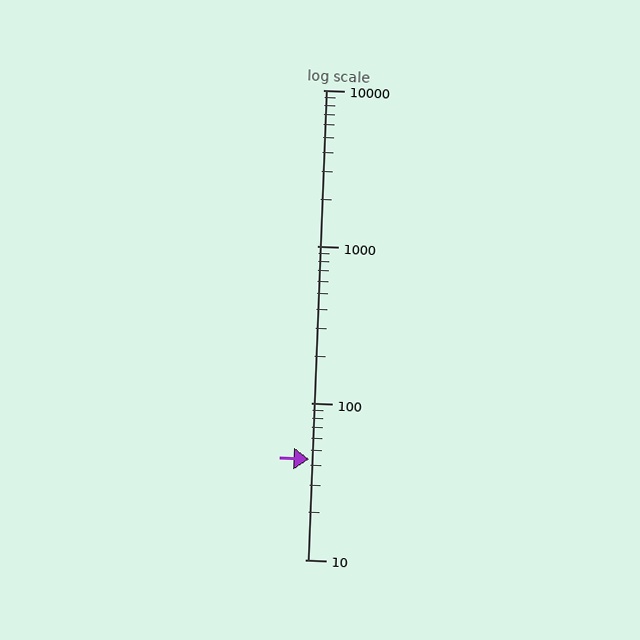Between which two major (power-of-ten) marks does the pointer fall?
The pointer is between 10 and 100.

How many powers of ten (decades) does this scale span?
The scale spans 3 decades, from 10 to 10000.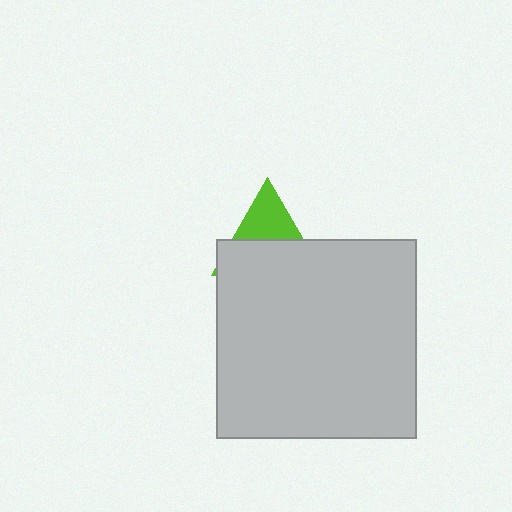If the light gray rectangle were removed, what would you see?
You would see the complete lime triangle.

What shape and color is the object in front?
The object in front is a light gray rectangle.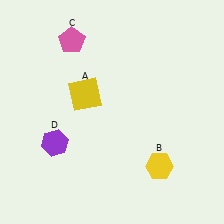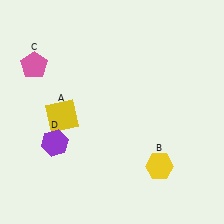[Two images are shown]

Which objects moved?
The objects that moved are: the yellow square (A), the pink pentagon (C).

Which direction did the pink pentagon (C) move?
The pink pentagon (C) moved left.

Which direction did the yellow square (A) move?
The yellow square (A) moved left.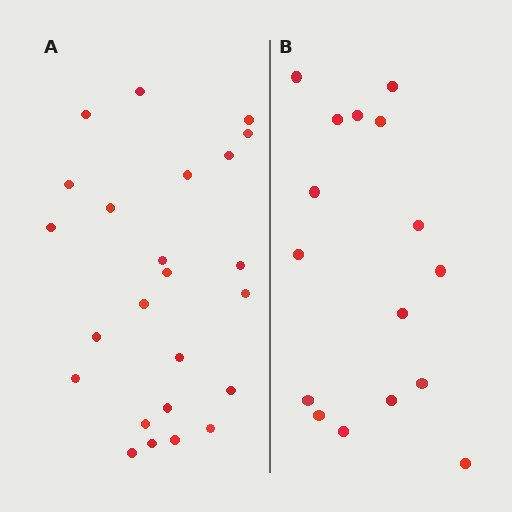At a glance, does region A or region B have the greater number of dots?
Region A (the left region) has more dots.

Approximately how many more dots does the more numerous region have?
Region A has roughly 8 or so more dots than region B.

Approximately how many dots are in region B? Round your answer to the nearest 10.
About 20 dots. (The exact count is 16, which rounds to 20.)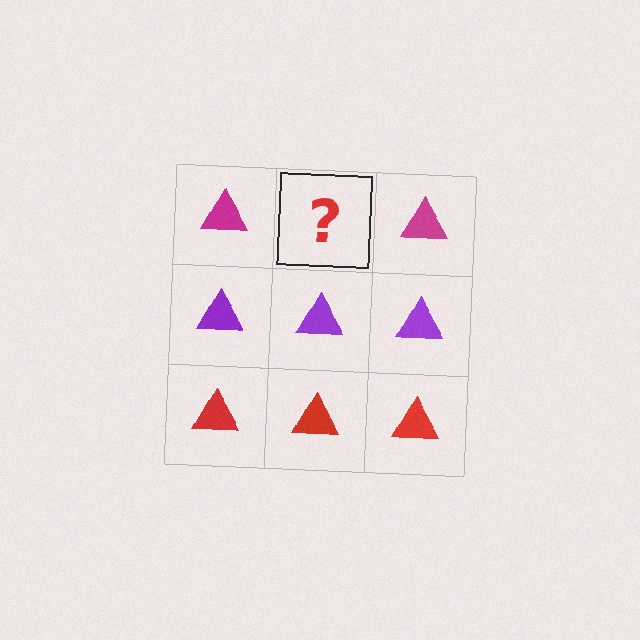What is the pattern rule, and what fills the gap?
The rule is that each row has a consistent color. The gap should be filled with a magenta triangle.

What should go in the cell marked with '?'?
The missing cell should contain a magenta triangle.